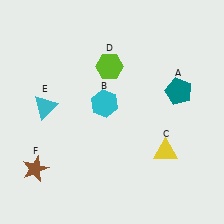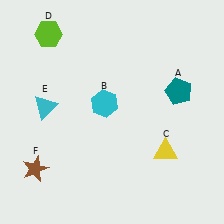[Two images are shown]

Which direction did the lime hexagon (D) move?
The lime hexagon (D) moved left.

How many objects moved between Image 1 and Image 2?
1 object moved between the two images.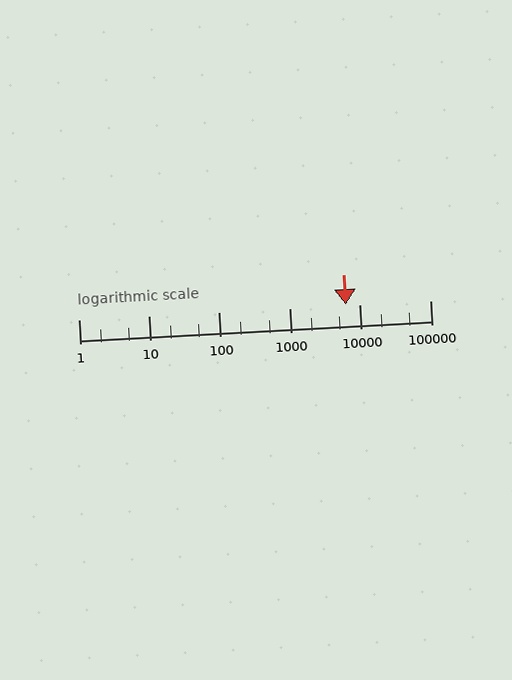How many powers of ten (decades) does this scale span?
The scale spans 5 decades, from 1 to 100000.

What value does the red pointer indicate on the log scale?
The pointer indicates approximately 6300.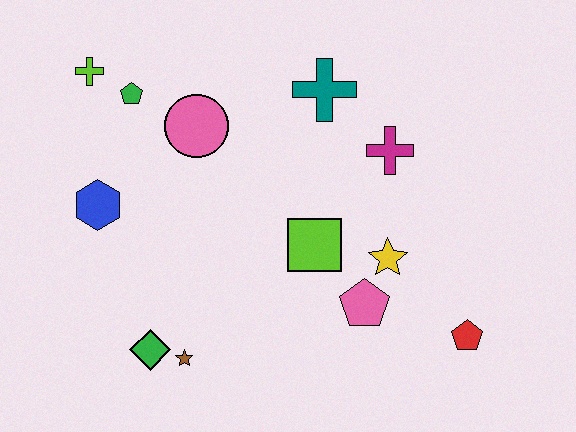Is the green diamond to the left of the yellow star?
Yes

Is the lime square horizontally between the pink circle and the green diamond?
No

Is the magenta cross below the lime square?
No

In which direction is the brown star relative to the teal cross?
The brown star is below the teal cross.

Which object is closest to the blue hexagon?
The green pentagon is closest to the blue hexagon.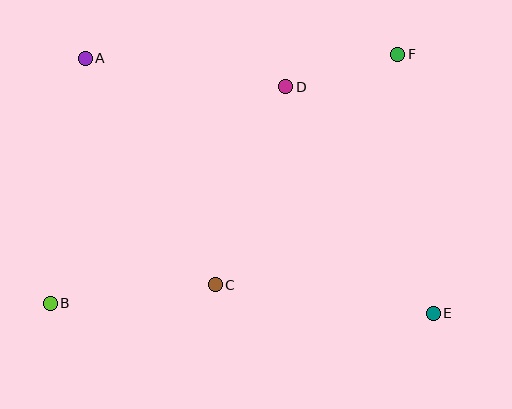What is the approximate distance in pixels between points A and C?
The distance between A and C is approximately 261 pixels.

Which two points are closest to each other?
Points D and F are closest to each other.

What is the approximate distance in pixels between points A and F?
The distance between A and F is approximately 313 pixels.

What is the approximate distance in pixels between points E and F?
The distance between E and F is approximately 262 pixels.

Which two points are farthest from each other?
Points A and E are farthest from each other.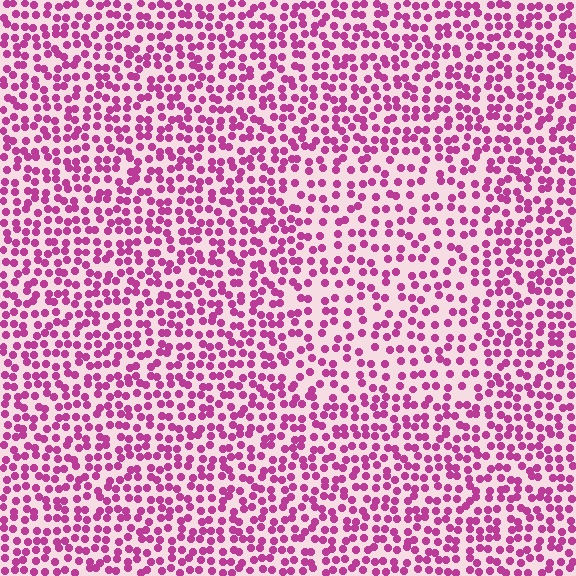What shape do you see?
I see a rectangle.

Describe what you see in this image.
The image contains small magenta elements arranged at two different densities. A rectangle-shaped region is visible where the elements are less densely packed than the surrounding area.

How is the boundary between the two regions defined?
The boundary is defined by a change in element density (approximately 1.5x ratio). All elements are the same color, size, and shape.